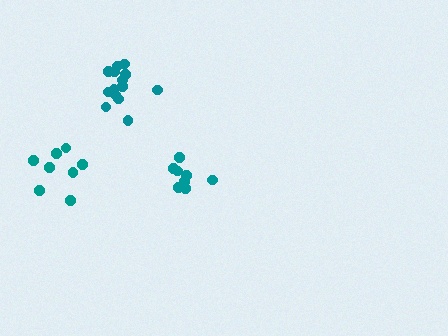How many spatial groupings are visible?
There are 3 spatial groupings.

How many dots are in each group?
Group 1: 14 dots, Group 2: 8 dots, Group 3: 8 dots (30 total).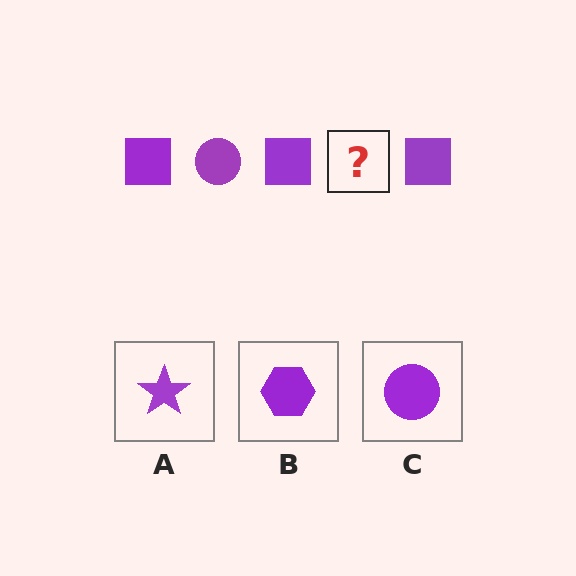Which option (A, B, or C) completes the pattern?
C.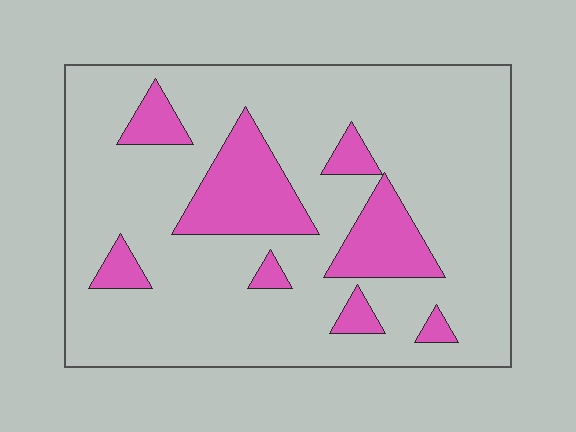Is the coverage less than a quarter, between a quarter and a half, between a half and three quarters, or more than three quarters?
Less than a quarter.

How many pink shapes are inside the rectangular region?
8.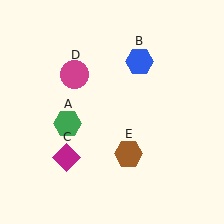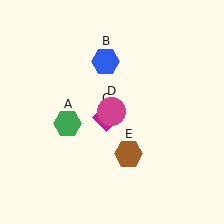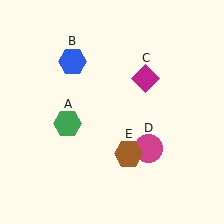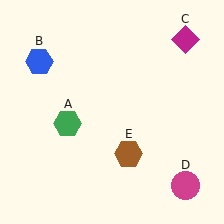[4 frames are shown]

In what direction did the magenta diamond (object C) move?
The magenta diamond (object C) moved up and to the right.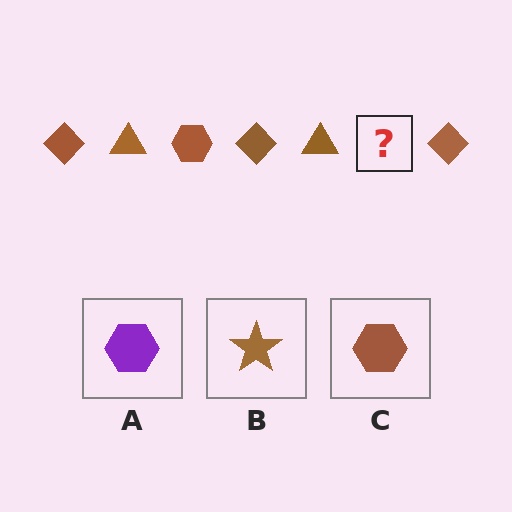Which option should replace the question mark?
Option C.